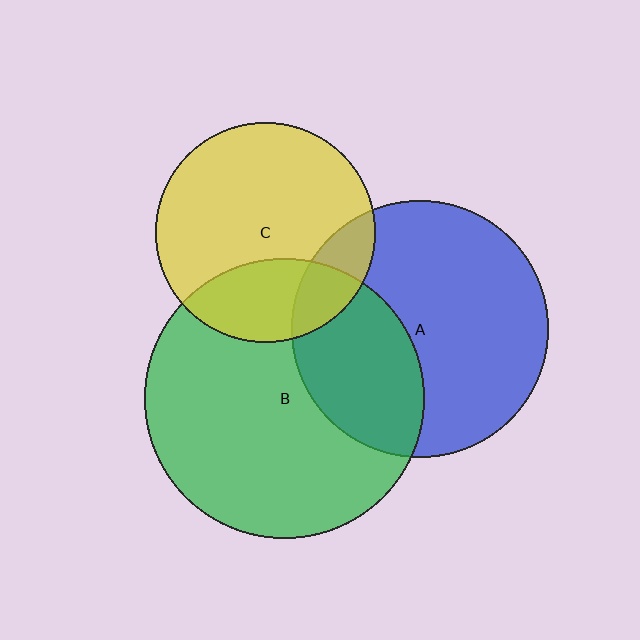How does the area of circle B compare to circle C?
Approximately 1.6 times.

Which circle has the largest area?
Circle B (green).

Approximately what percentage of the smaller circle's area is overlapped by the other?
Approximately 15%.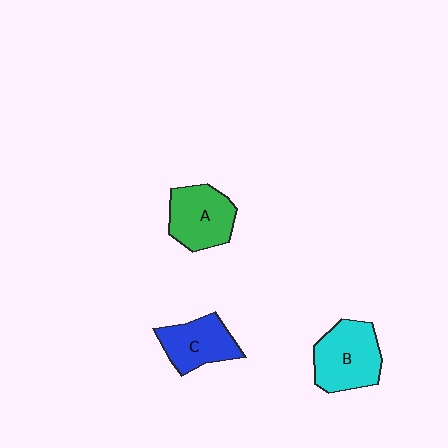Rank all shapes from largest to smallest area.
From largest to smallest: B (cyan), A (green), C (blue).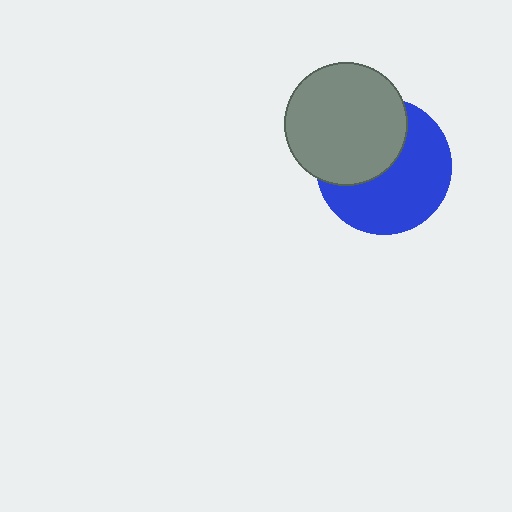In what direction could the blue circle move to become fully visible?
The blue circle could move toward the lower-right. That would shift it out from behind the gray circle entirely.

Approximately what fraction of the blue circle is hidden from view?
Roughly 42% of the blue circle is hidden behind the gray circle.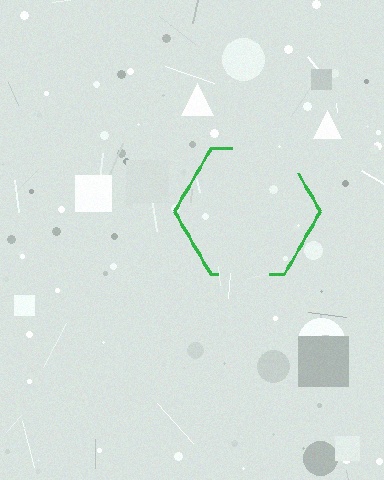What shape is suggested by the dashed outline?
The dashed outline suggests a hexagon.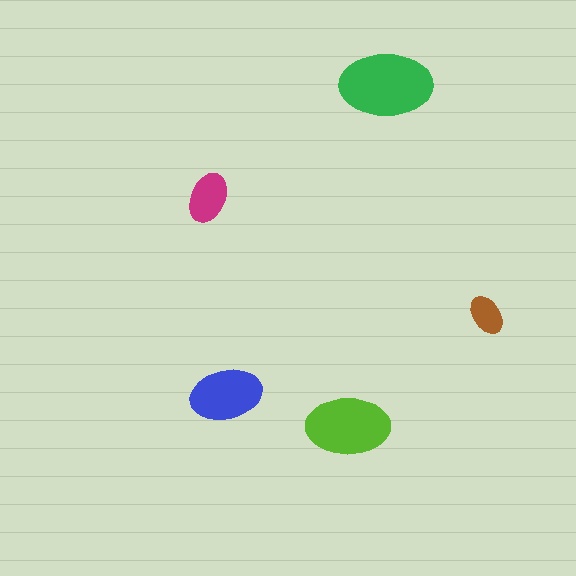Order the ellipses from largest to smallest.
the green one, the lime one, the blue one, the magenta one, the brown one.